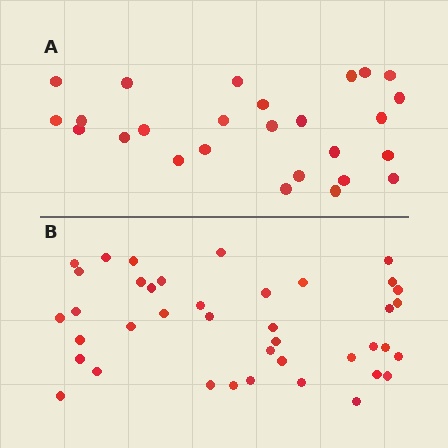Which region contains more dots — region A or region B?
Region B (the bottom region) has more dots.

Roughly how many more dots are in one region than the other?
Region B has approximately 15 more dots than region A.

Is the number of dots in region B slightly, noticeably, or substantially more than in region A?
Region B has substantially more. The ratio is roughly 1.5 to 1.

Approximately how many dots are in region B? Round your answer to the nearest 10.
About 40 dots.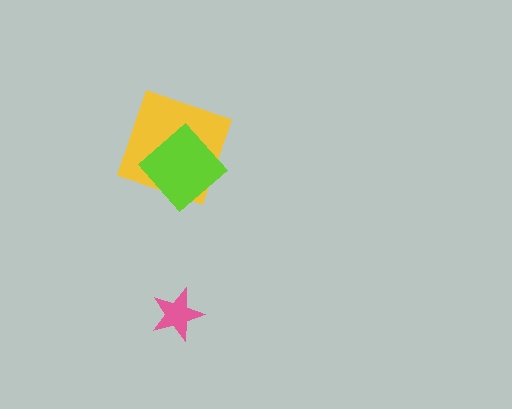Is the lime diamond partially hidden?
No, no other shape covers it.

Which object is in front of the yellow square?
The lime diamond is in front of the yellow square.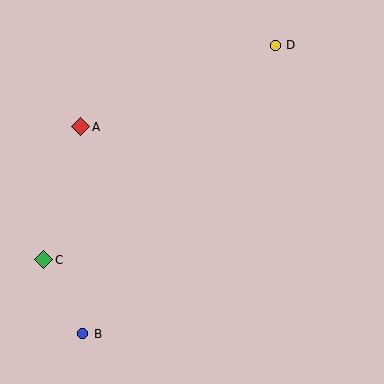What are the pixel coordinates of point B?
Point B is at (83, 334).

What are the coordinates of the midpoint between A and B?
The midpoint between A and B is at (82, 230).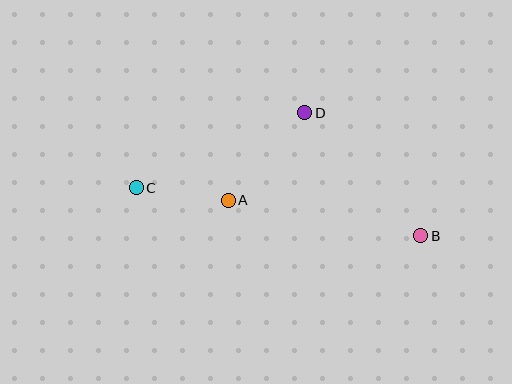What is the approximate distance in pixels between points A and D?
The distance between A and D is approximately 116 pixels.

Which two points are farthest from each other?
Points B and C are farthest from each other.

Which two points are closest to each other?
Points A and C are closest to each other.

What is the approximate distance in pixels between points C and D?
The distance between C and D is approximately 185 pixels.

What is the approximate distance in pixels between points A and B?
The distance between A and B is approximately 196 pixels.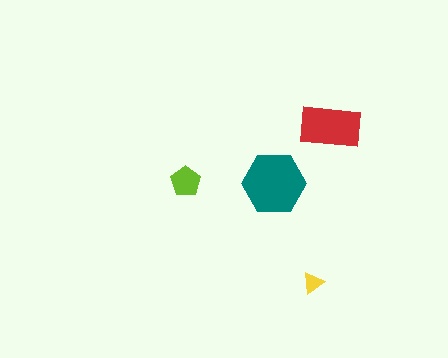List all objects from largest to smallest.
The teal hexagon, the red rectangle, the lime pentagon, the yellow triangle.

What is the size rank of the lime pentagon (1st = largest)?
3rd.